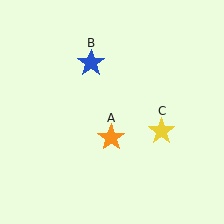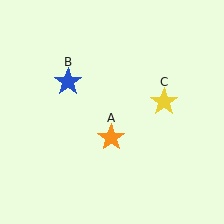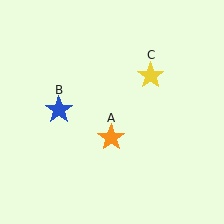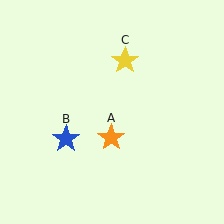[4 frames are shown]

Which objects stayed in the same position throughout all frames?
Orange star (object A) remained stationary.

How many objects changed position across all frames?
2 objects changed position: blue star (object B), yellow star (object C).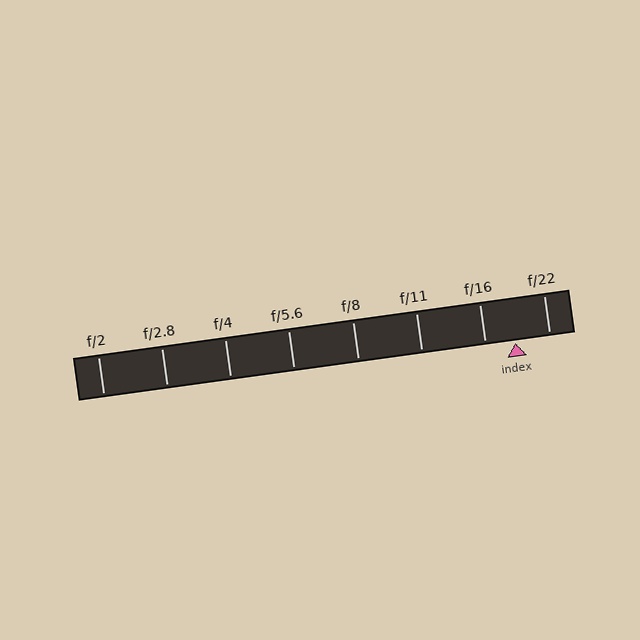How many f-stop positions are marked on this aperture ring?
There are 8 f-stop positions marked.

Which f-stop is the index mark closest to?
The index mark is closest to f/16.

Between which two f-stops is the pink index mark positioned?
The index mark is between f/16 and f/22.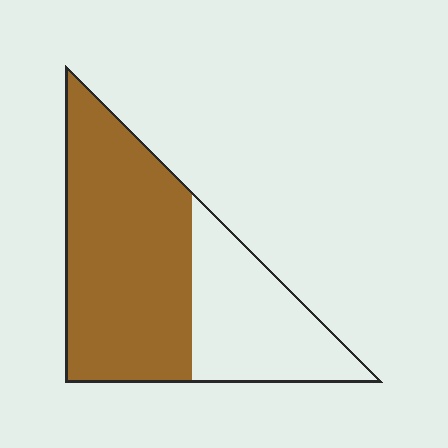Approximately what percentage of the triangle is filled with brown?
Approximately 65%.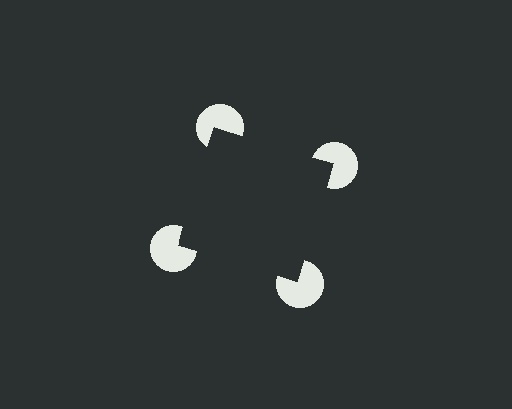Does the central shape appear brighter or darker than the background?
It typically appears slightly darker than the background, even though no actual brightness change is drawn.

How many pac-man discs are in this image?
There are 4 — one at each vertex of the illusory square.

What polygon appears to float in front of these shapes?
An illusory square — its edges are inferred from the aligned wedge cuts in the pac-man discs, not physically drawn.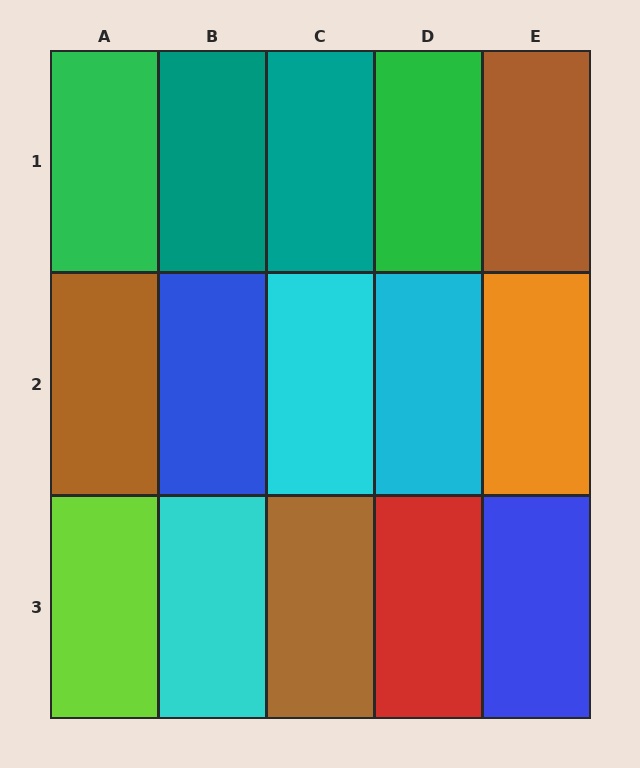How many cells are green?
2 cells are green.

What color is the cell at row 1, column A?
Green.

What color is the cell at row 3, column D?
Red.